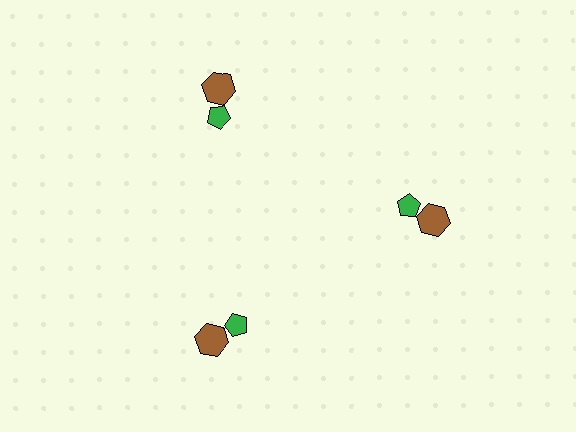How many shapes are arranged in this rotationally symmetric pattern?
There are 6 shapes, arranged in 3 groups of 2.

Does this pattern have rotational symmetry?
Yes, this pattern has 3-fold rotational symmetry. It looks the same after rotating 120 degrees around the center.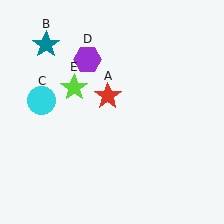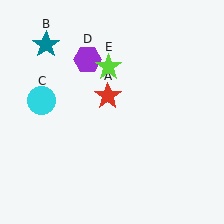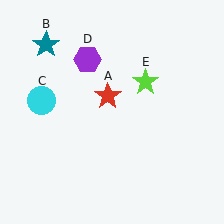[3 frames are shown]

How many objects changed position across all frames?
1 object changed position: lime star (object E).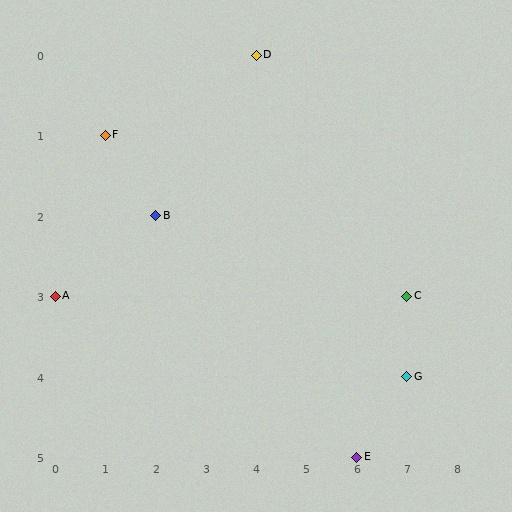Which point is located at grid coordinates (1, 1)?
Point F is at (1, 1).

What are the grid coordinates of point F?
Point F is at grid coordinates (1, 1).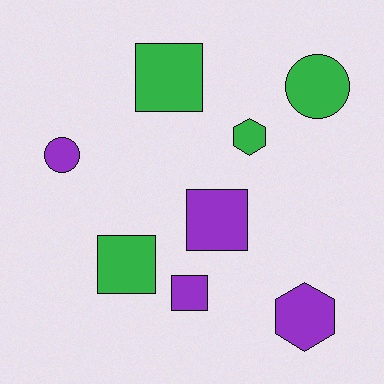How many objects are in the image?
There are 8 objects.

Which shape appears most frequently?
Square, with 4 objects.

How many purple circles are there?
There is 1 purple circle.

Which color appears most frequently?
Purple, with 4 objects.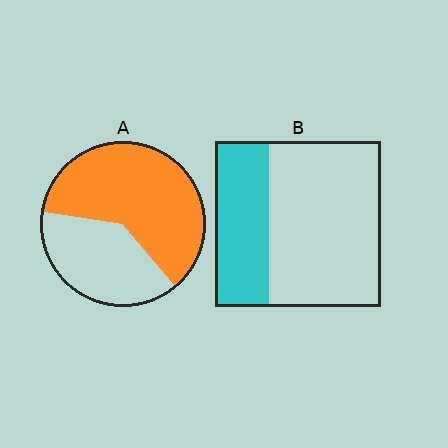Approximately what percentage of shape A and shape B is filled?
A is approximately 60% and B is approximately 35%.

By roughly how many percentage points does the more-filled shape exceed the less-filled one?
By roughly 30 percentage points (A over B).